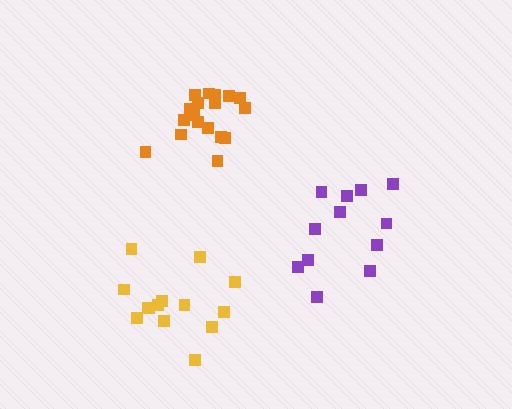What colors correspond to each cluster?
The clusters are colored: yellow, purple, orange.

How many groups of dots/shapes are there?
There are 3 groups.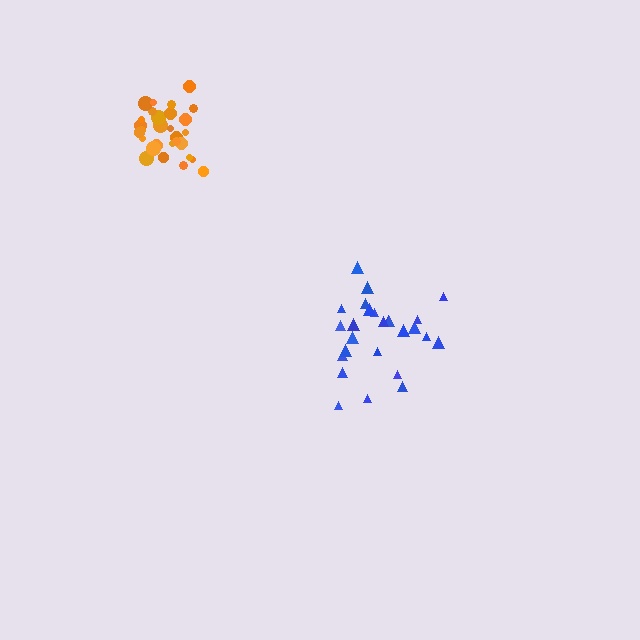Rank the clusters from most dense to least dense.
orange, blue.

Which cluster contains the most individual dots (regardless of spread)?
Orange (30).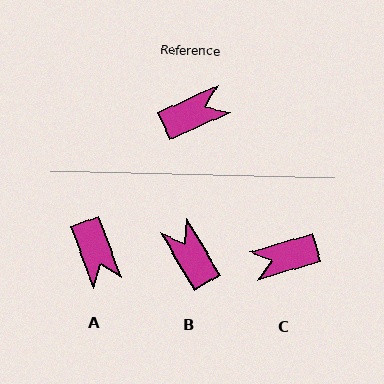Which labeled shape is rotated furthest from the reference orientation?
C, about 171 degrees away.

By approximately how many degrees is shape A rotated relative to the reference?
Approximately 95 degrees clockwise.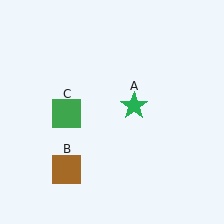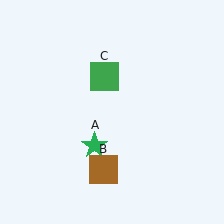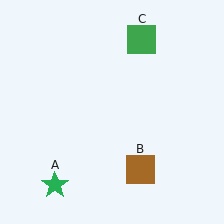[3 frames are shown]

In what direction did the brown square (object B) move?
The brown square (object B) moved right.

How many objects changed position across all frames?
3 objects changed position: green star (object A), brown square (object B), green square (object C).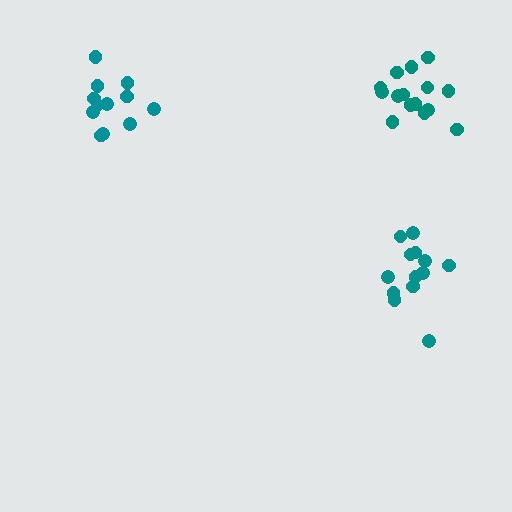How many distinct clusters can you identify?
There are 3 distinct clusters.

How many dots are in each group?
Group 1: 13 dots, Group 2: 15 dots, Group 3: 12 dots (40 total).